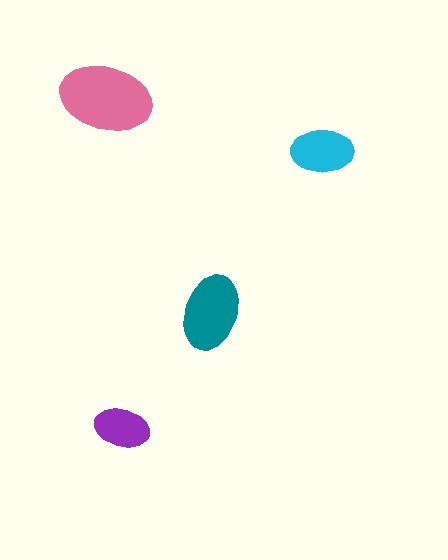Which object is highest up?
The pink ellipse is topmost.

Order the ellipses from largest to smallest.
the pink one, the teal one, the cyan one, the purple one.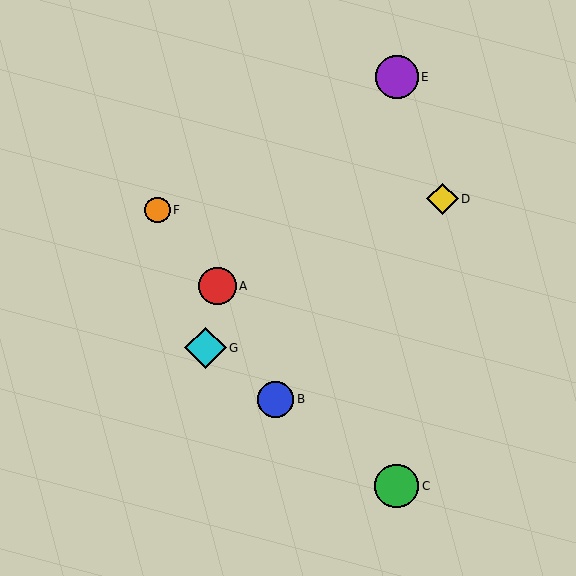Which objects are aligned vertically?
Objects C, E are aligned vertically.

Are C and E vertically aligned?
Yes, both are at x≈397.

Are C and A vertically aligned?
No, C is at x≈397 and A is at x≈218.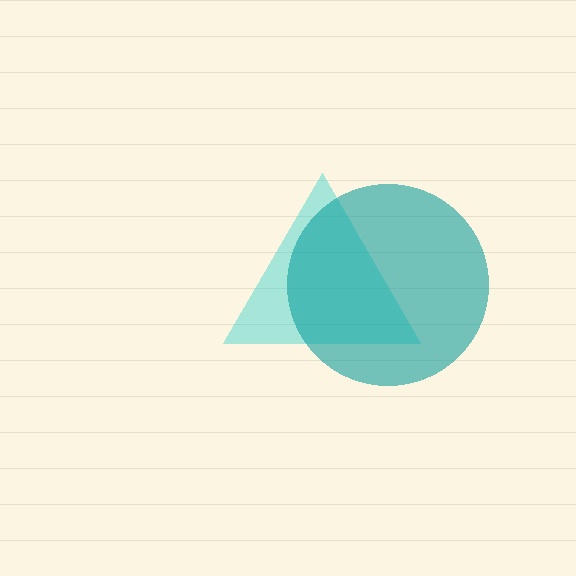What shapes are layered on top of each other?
The layered shapes are: a cyan triangle, a teal circle.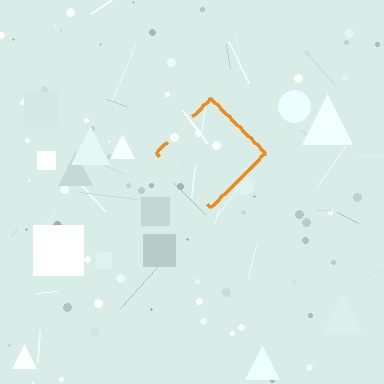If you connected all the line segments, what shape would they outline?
They would outline a diamond.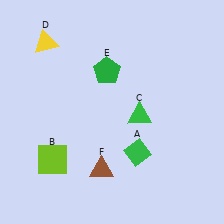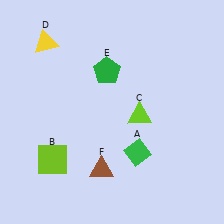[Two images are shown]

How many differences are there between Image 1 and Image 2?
There is 1 difference between the two images.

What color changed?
The triangle (C) changed from green in Image 1 to lime in Image 2.